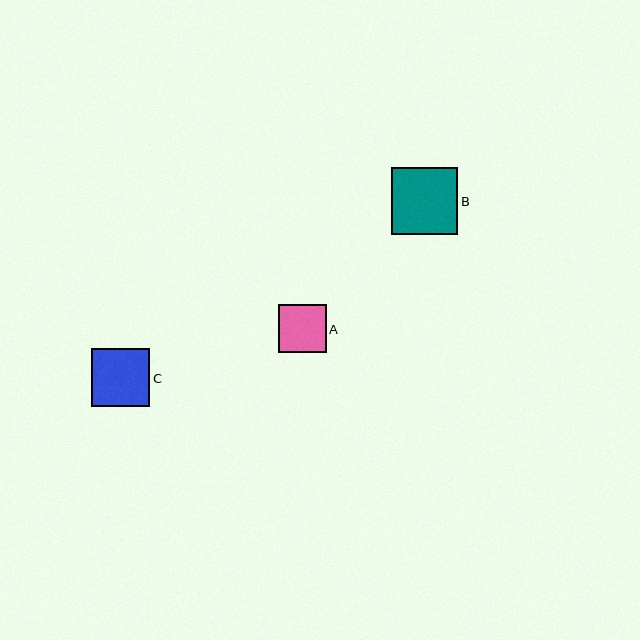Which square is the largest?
Square B is the largest with a size of approximately 67 pixels.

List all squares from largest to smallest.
From largest to smallest: B, C, A.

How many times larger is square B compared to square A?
Square B is approximately 1.4 times the size of square A.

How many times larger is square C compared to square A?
Square C is approximately 1.2 times the size of square A.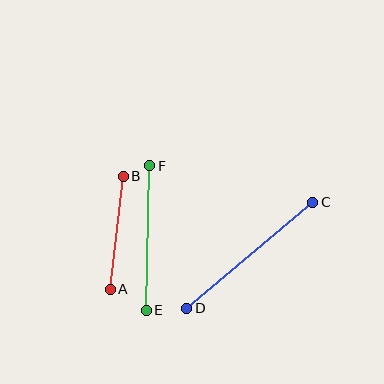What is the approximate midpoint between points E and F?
The midpoint is at approximately (148, 238) pixels.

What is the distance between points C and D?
The distance is approximately 165 pixels.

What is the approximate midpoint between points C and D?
The midpoint is at approximately (250, 255) pixels.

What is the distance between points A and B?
The distance is approximately 114 pixels.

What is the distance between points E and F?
The distance is approximately 144 pixels.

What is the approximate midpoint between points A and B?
The midpoint is at approximately (117, 233) pixels.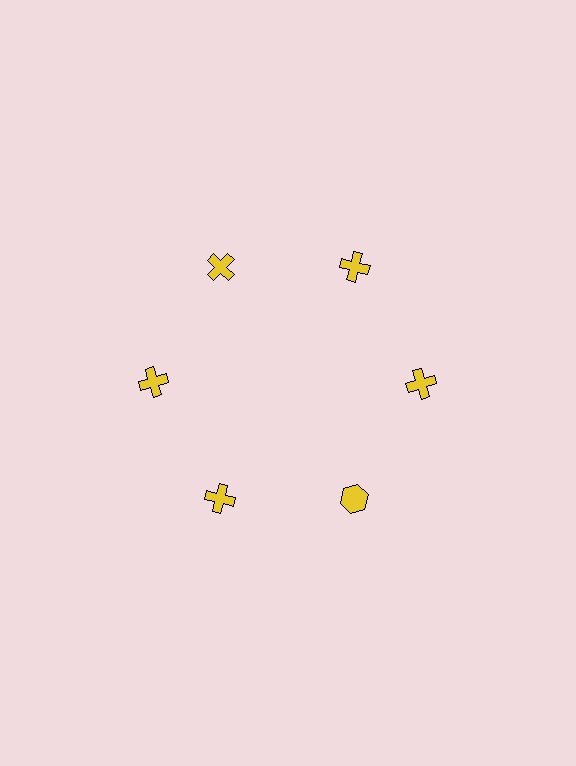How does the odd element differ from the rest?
It has a different shape: hexagon instead of cross.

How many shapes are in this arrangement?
There are 6 shapes arranged in a ring pattern.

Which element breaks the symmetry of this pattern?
The yellow hexagon at roughly the 5 o'clock position breaks the symmetry. All other shapes are yellow crosses.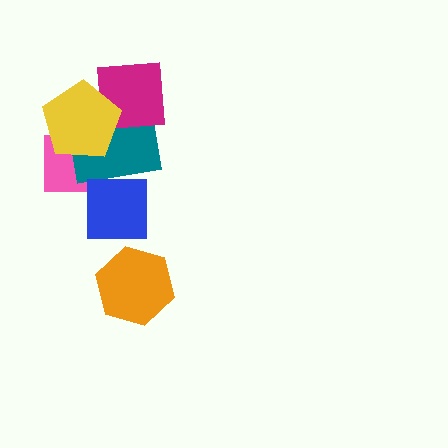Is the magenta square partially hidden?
Yes, it is partially covered by another shape.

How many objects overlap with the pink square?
2 objects overlap with the pink square.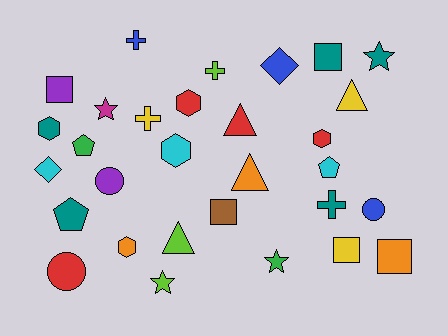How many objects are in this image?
There are 30 objects.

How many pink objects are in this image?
There are no pink objects.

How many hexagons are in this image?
There are 5 hexagons.